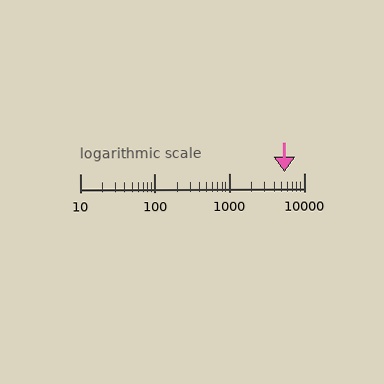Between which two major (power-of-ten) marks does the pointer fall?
The pointer is between 1000 and 10000.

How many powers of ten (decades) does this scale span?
The scale spans 3 decades, from 10 to 10000.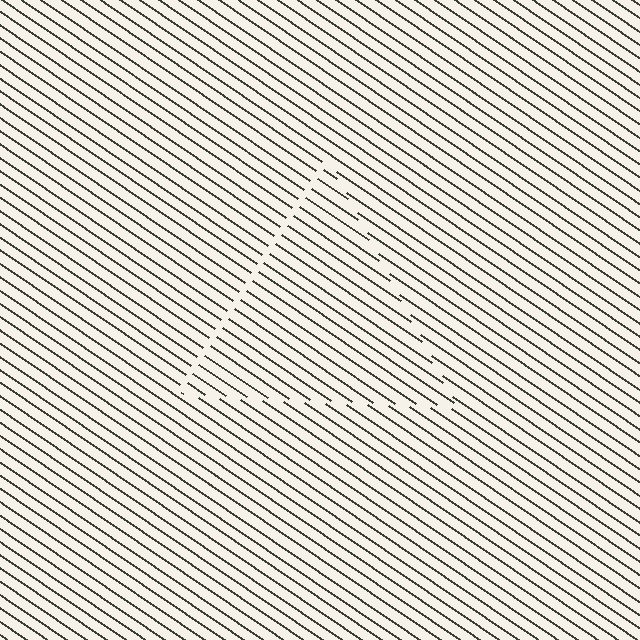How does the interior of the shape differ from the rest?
The interior of the shape contains the same grating, shifted by half a period — the contour is defined by the phase discontinuity where line-ends from the inner and outer gratings abut.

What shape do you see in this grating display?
An illusory triangle. The interior of the shape contains the same grating, shifted by half a period — the contour is defined by the phase discontinuity where line-ends from the inner and outer gratings abut.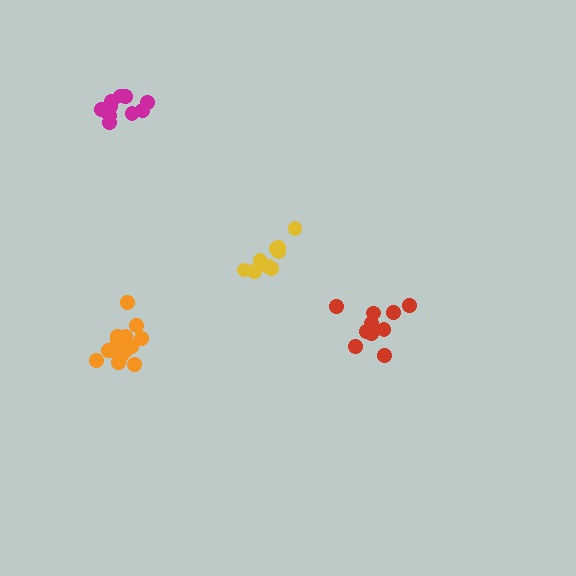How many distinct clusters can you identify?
There are 4 distinct clusters.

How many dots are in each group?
Group 1: 9 dots, Group 2: 10 dots, Group 3: 14 dots, Group 4: 10 dots (43 total).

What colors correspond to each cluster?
The clusters are colored: yellow, red, orange, magenta.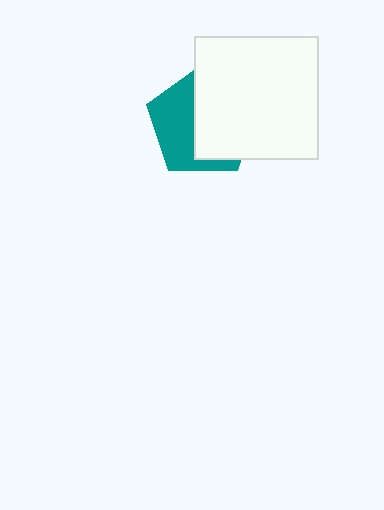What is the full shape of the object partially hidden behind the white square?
The partially hidden object is a teal pentagon.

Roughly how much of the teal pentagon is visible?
A small part of it is visible (roughly 45%).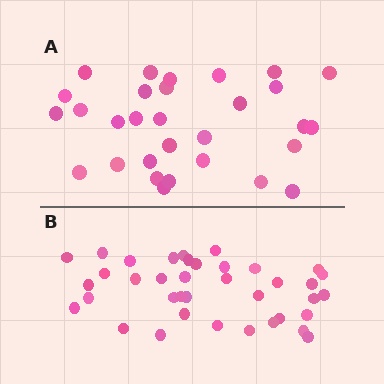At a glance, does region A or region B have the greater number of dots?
Region B (the bottom region) has more dots.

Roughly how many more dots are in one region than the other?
Region B has roughly 8 or so more dots than region A.